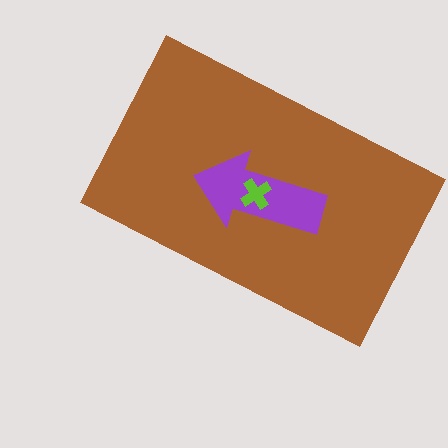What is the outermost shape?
The brown rectangle.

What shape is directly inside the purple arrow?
The lime cross.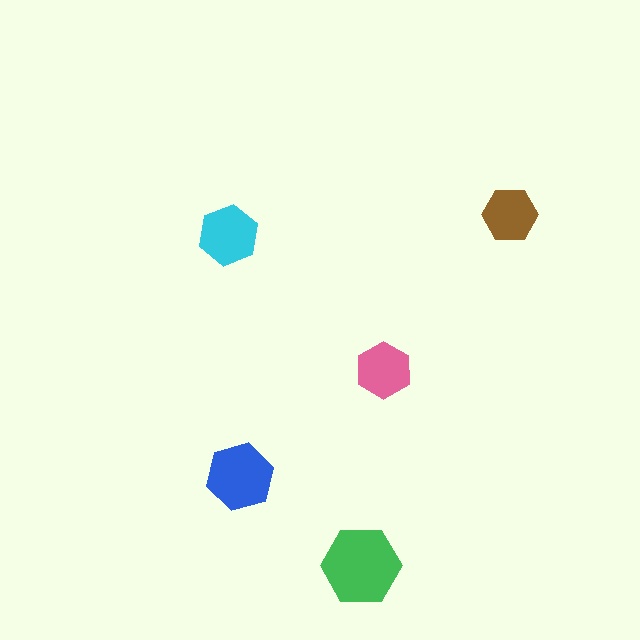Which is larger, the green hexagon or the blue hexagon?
The green one.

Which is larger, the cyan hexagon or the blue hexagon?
The blue one.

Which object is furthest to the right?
The brown hexagon is rightmost.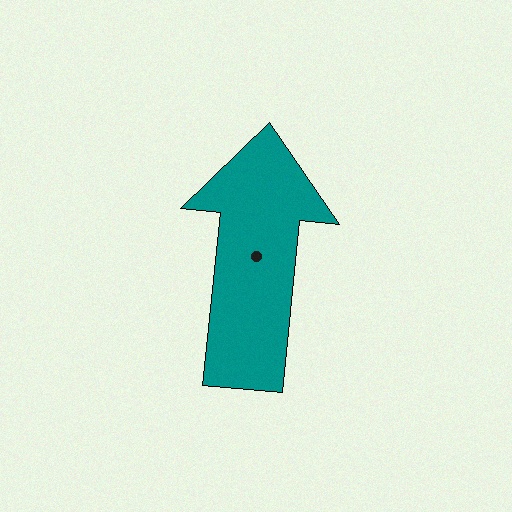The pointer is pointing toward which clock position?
Roughly 12 o'clock.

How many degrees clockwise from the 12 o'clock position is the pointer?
Approximately 6 degrees.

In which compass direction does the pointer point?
North.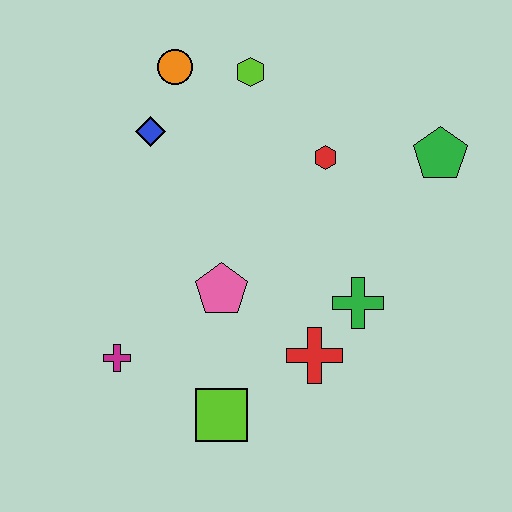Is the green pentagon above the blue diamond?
No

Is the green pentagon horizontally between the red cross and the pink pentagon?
No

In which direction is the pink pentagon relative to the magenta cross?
The pink pentagon is to the right of the magenta cross.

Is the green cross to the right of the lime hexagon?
Yes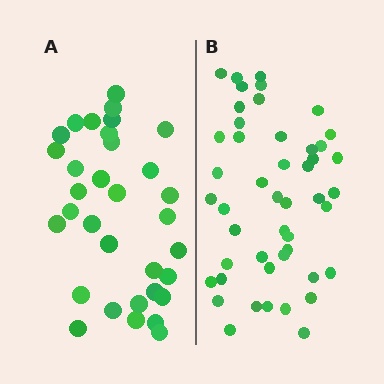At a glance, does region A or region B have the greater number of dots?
Region B (the right region) has more dots.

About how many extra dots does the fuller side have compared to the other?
Region B has approximately 15 more dots than region A.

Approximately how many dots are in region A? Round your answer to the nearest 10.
About 30 dots. (The exact count is 33, which rounds to 30.)